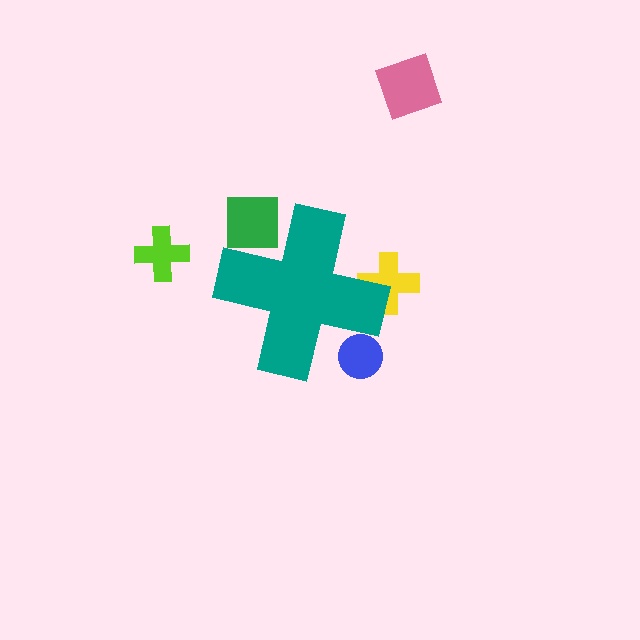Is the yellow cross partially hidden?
Yes, the yellow cross is partially hidden behind the teal cross.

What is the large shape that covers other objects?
A teal cross.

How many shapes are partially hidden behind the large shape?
3 shapes are partially hidden.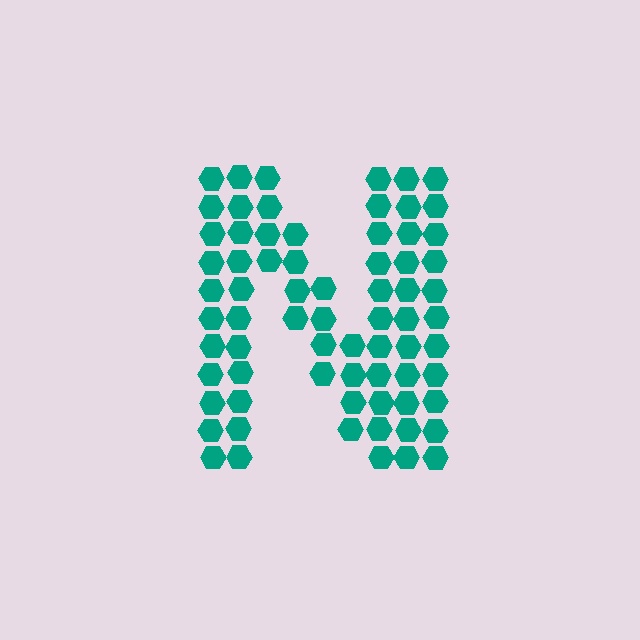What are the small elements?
The small elements are hexagons.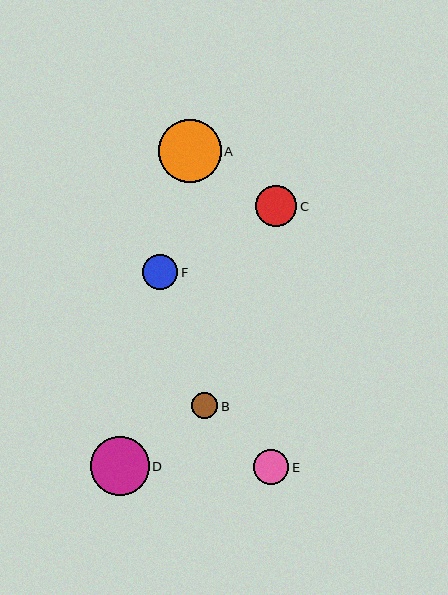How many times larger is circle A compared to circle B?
Circle A is approximately 2.5 times the size of circle B.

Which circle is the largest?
Circle A is the largest with a size of approximately 63 pixels.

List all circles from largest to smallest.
From largest to smallest: A, D, C, F, E, B.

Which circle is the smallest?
Circle B is the smallest with a size of approximately 26 pixels.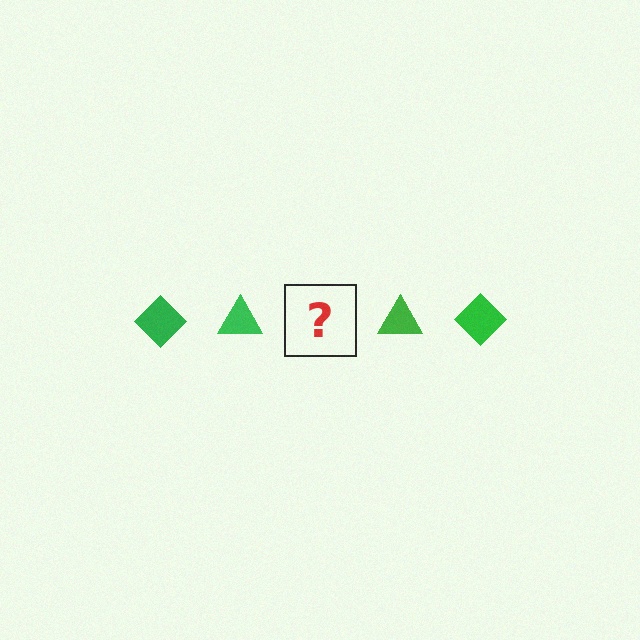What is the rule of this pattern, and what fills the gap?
The rule is that the pattern cycles through diamond, triangle shapes in green. The gap should be filled with a green diamond.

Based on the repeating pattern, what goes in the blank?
The blank should be a green diamond.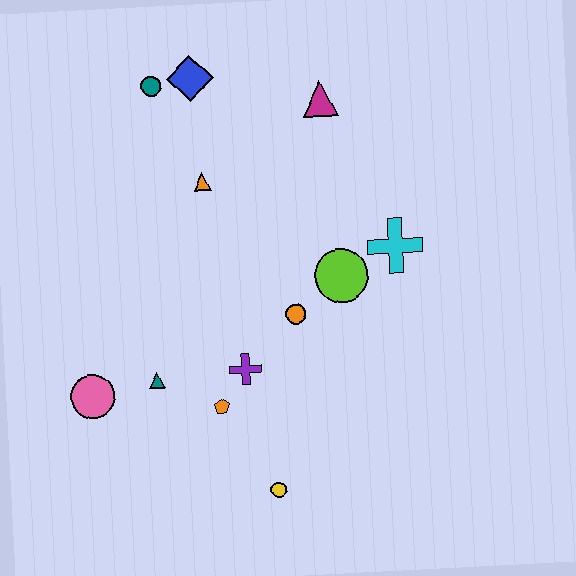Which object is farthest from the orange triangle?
The yellow circle is farthest from the orange triangle.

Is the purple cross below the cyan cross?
Yes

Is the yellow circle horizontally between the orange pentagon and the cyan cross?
Yes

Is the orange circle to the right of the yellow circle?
Yes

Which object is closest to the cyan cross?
The lime circle is closest to the cyan cross.